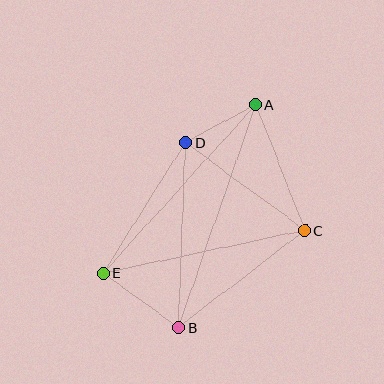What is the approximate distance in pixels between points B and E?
The distance between B and E is approximately 94 pixels.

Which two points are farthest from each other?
Points A and B are farthest from each other.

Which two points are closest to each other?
Points A and D are closest to each other.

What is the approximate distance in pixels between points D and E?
The distance between D and E is approximately 154 pixels.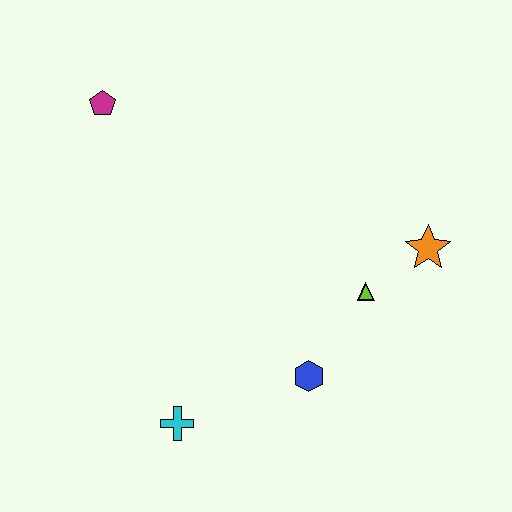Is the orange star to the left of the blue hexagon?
No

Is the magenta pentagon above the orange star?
Yes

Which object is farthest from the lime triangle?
The magenta pentagon is farthest from the lime triangle.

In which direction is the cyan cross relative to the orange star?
The cyan cross is to the left of the orange star.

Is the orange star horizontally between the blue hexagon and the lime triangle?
No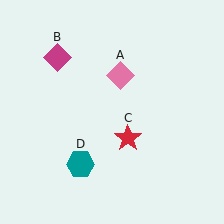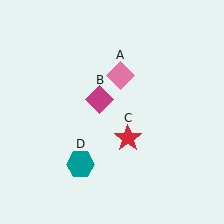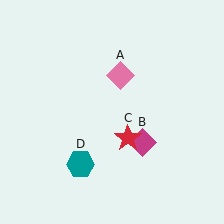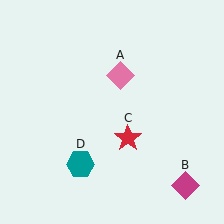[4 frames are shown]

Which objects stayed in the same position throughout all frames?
Pink diamond (object A) and red star (object C) and teal hexagon (object D) remained stationary.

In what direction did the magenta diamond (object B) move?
The magenta diamond (object B) moved down and to the right.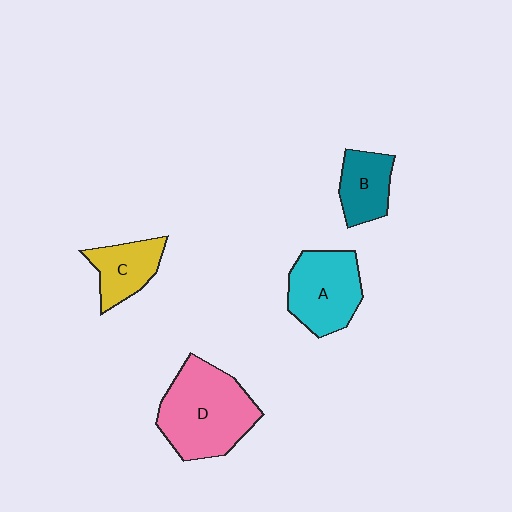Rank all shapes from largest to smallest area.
From largest to smallest: D (pink), A (cyan), C (yellow), B (teal).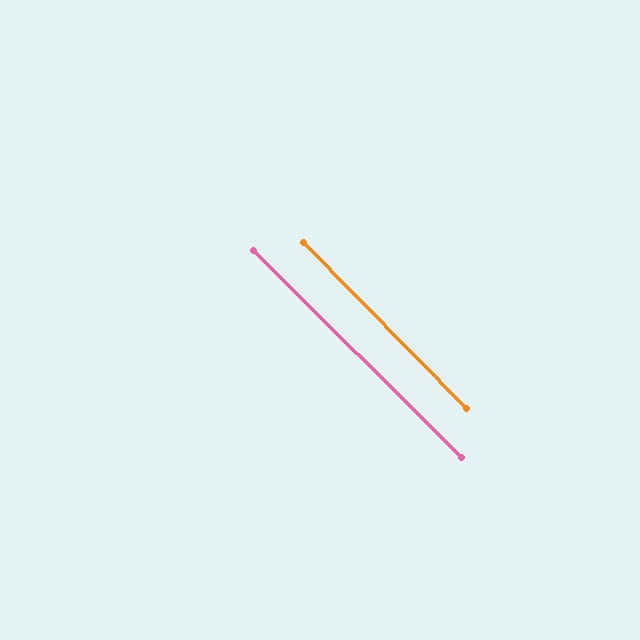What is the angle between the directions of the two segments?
Approximately 1 degree.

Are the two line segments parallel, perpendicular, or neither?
Parallel — their directions differ by only 0.7°.